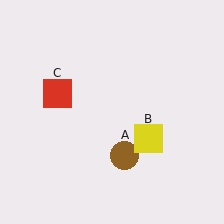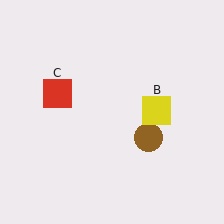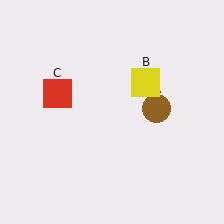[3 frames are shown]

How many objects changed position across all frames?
2 objects changed position: brown circle (object A), yellow square (object B).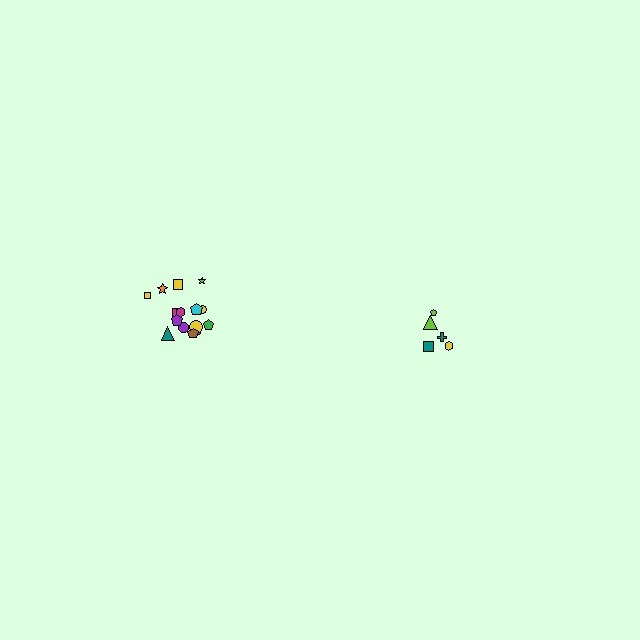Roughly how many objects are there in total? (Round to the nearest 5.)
Roughly 20 objects in total.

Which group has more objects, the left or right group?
The left group.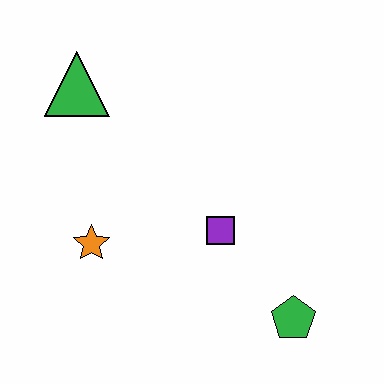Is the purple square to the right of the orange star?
Yes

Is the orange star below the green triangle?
Yes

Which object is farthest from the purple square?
The green triangle is farthest from the purple square.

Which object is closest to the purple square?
The green pentagon is closest to the purple square.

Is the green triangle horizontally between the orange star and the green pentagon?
No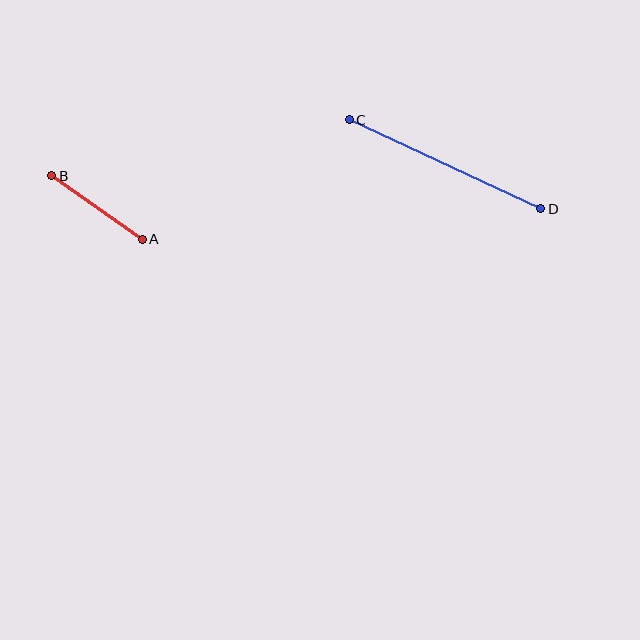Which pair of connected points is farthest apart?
Points C and D are farthest apart.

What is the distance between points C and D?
The distance is approximately 211 pixels.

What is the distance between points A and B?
The distance is approximately 111 pixels.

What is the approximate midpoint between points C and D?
The midpoint is at approximately (445, 164) pixels.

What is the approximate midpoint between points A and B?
The midpoint is at approximately (97, 207) pixels.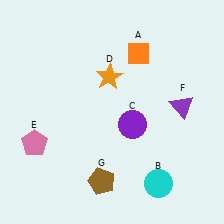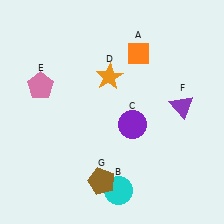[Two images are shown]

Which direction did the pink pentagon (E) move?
The pink pentagon (E) moved up.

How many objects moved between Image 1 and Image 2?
2 objects moved between the two images.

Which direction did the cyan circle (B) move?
The cyan circle (B) moved left.